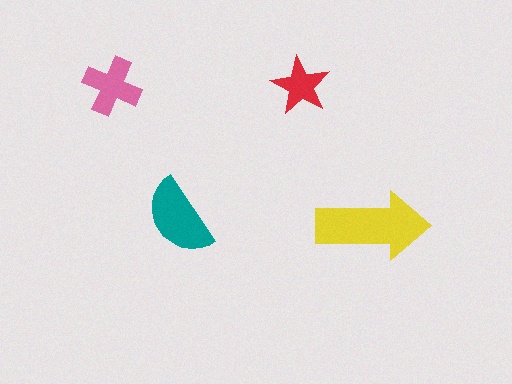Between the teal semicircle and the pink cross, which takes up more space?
The teal semicircle.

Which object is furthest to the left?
The pink cross is leftmost.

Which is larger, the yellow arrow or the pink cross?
The yellow arrow.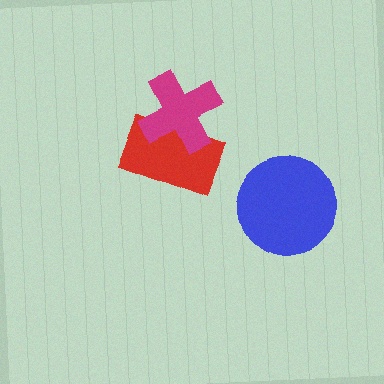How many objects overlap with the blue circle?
0 objects overlap with the blue circle.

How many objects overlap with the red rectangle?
1 object overlaps with the red rectangle.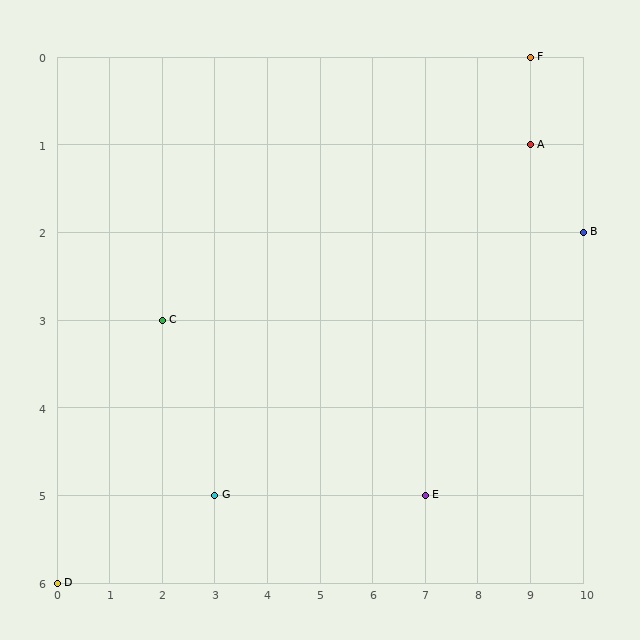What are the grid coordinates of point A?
Point A is at grid coordinates (9, 1).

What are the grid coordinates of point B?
Point B is at grid coordinates (10, 2).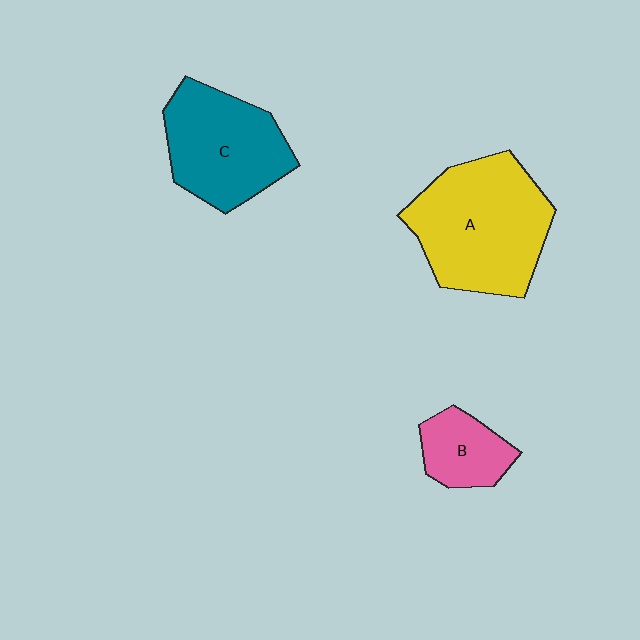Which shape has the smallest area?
Shape B (pink).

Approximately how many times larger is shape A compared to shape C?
Approximately 1.3 times.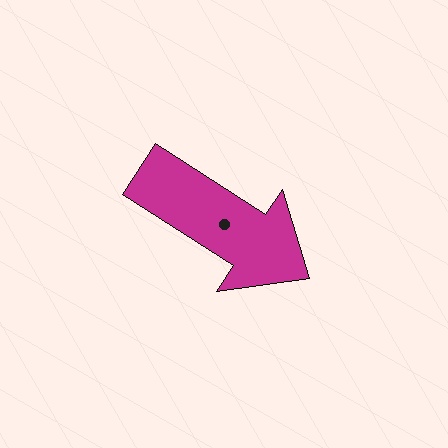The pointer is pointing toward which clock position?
Roughly 4 o'clock.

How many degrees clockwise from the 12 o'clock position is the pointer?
Approximately 123 degrees.